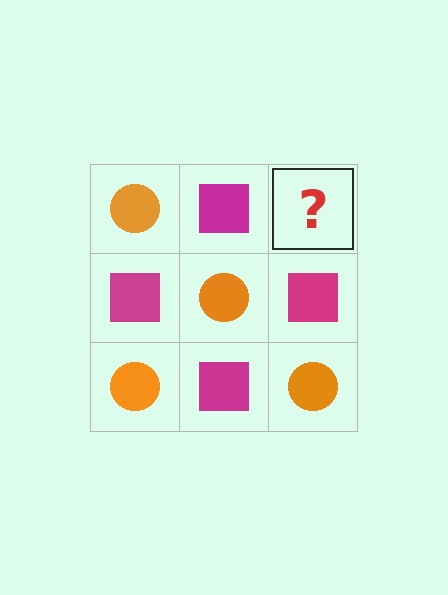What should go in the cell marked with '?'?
The missing cell should contain an orange circle.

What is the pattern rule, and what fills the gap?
The rule is that it alternates orange circle and magenta square in a checkerboard pattern. The gap should be filled with an orange circle.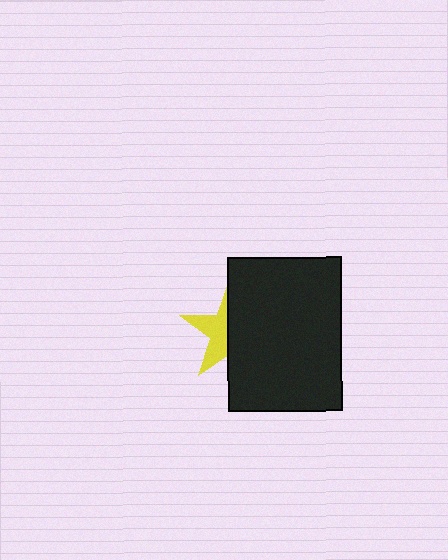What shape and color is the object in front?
The object in front is a black rectangle.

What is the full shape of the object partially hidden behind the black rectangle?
The partially hidden object is a yellow star.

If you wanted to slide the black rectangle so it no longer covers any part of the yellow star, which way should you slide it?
Slide it right — that is the most direct way to separate the two shapes.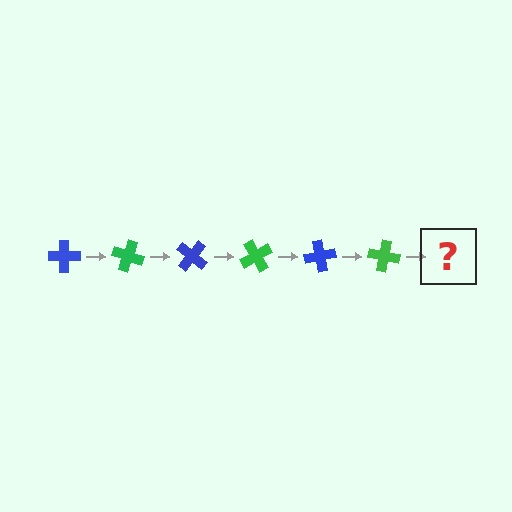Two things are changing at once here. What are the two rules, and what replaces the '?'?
The two rules are that it rotates 20 degrees each step and the color cycles through blue and green. The '?' should be a blue cross, rotated 120 degrees from the start.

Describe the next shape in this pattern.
It should be a blue cross, rotated 120 degrees from the start.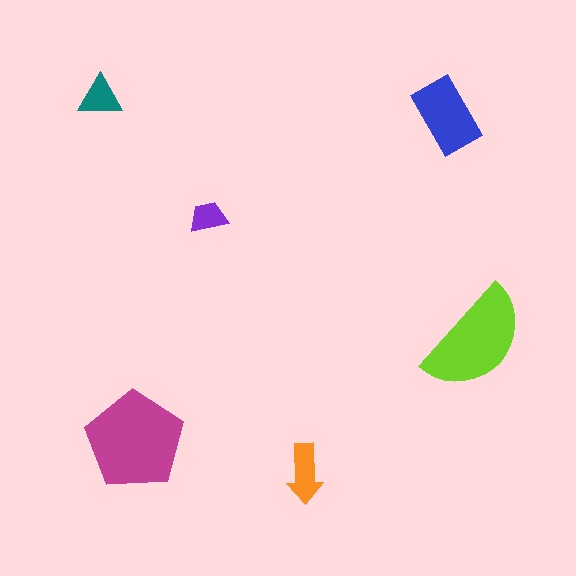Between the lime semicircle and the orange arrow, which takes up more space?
The lime semicircle.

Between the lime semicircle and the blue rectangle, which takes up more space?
The lime semicircle.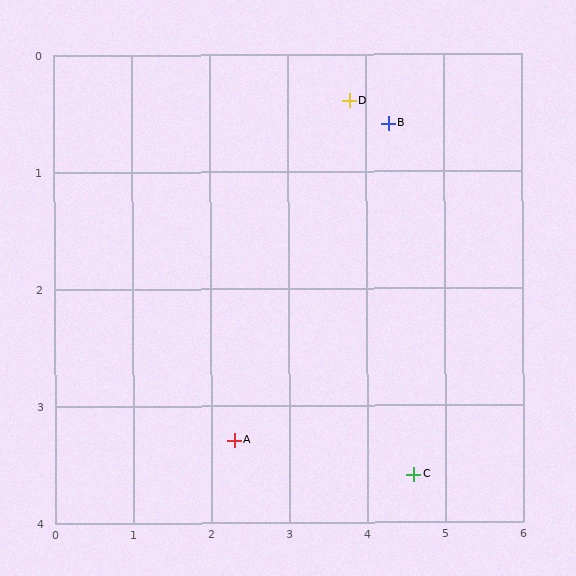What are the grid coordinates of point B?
Point B is at approximately (4.3, 0.6).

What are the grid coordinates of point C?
Point C is at approximately (4.6, 3.6).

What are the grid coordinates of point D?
Point D is at approximately (3.8, 0.4).